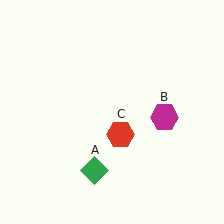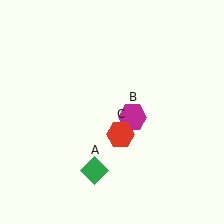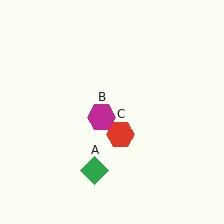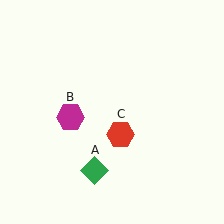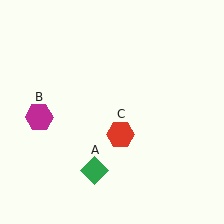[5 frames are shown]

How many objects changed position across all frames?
1 object changed position: magenta hexagon (object B).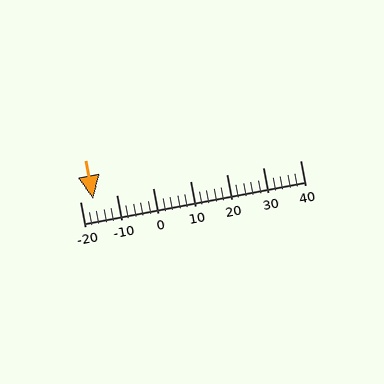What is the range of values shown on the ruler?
The ruler shows values from -20 to 40.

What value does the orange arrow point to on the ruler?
The orange arrow points to approximately -16.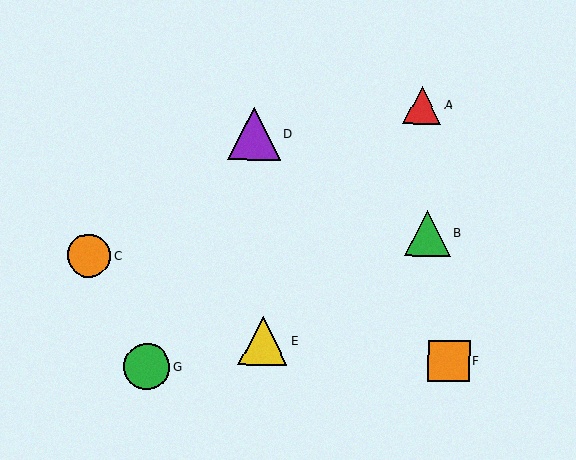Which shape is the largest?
The purple triangle (labeled D) is the largest.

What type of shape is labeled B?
Shape B is a green triangle.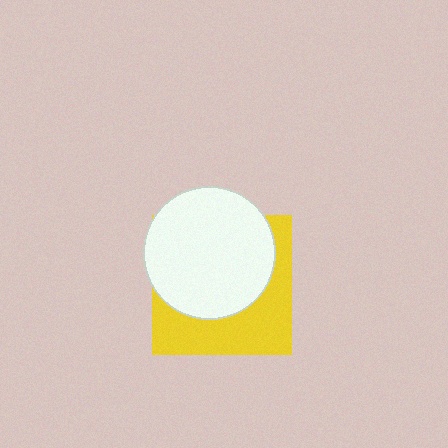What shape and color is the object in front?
The object in front is a white circle.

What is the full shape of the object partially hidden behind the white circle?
The partially hidden object is a yellow square.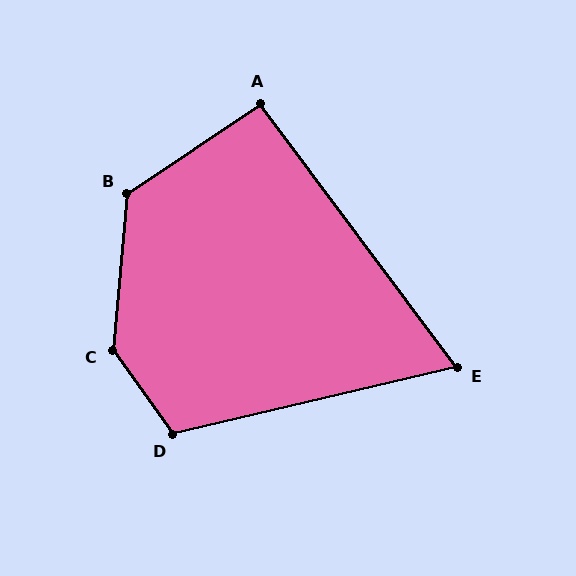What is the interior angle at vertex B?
Approximately 130 degrees (obtuse).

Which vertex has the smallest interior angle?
E, at approximately 67 degrees.